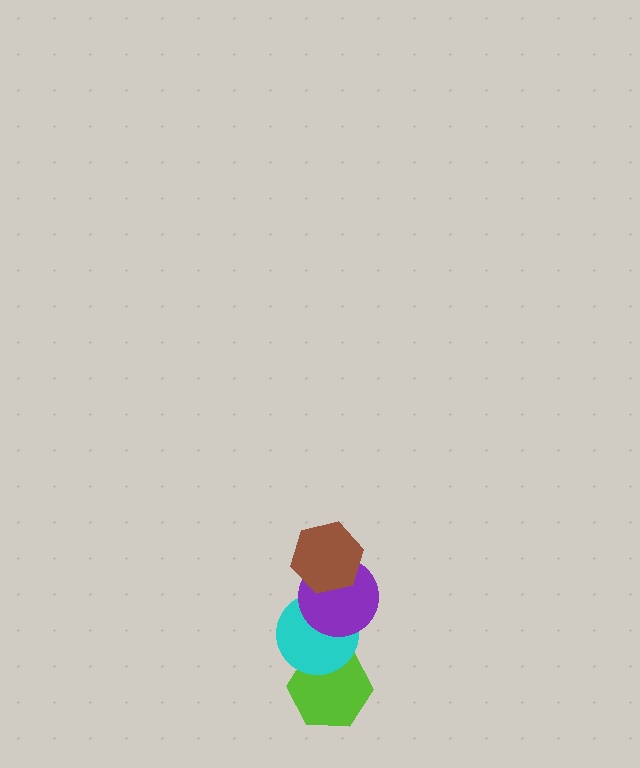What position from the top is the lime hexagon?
The lime hexagon is 4th from the top.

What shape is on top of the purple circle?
The brown hexagon is on top of the purple circle.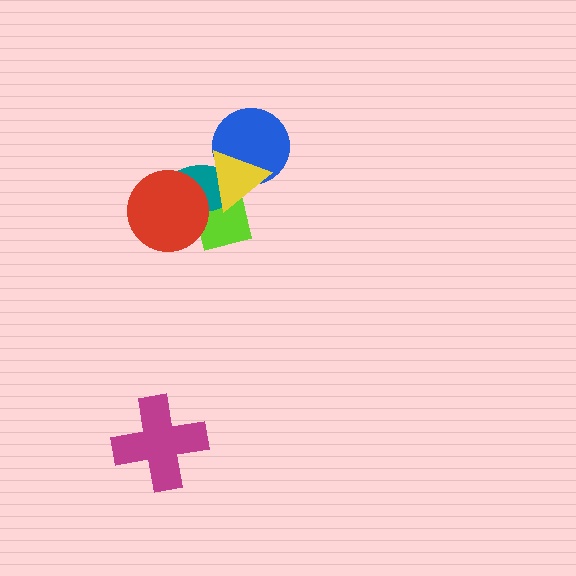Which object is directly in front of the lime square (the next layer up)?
The teal ellipse is directly in front of the lime square.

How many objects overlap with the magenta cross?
0 objects overlap with the magenta cross.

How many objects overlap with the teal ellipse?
4 objects overlap with the teal ellipse.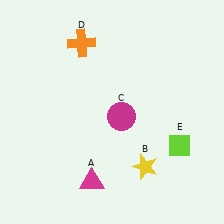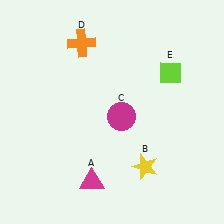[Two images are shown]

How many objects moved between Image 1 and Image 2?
1 object moved between the two images.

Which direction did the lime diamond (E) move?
The lime diamond (E) moved up.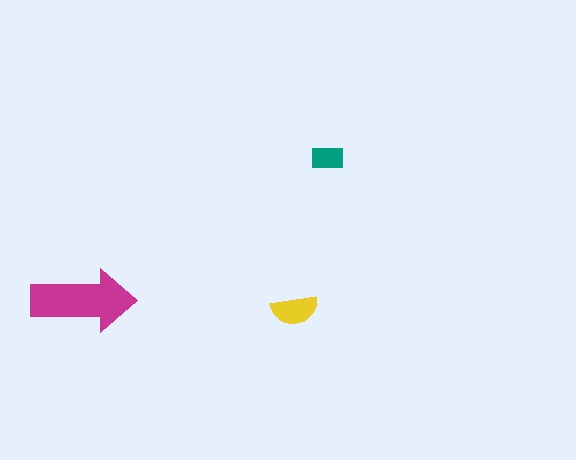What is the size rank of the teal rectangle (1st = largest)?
3rd.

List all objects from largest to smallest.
The magenta arrow, the yellow semicircle, the teal rectangle.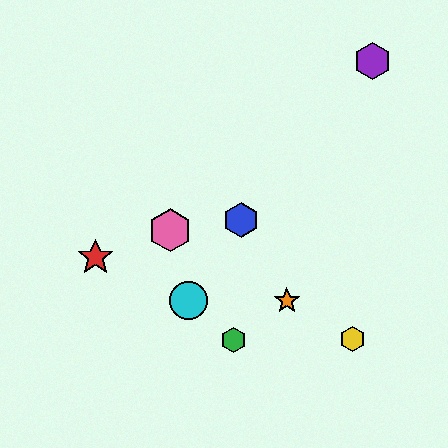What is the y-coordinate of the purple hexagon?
The purple hexagon is at y≈61.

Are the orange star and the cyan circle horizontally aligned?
Yes, both are at y≈301.